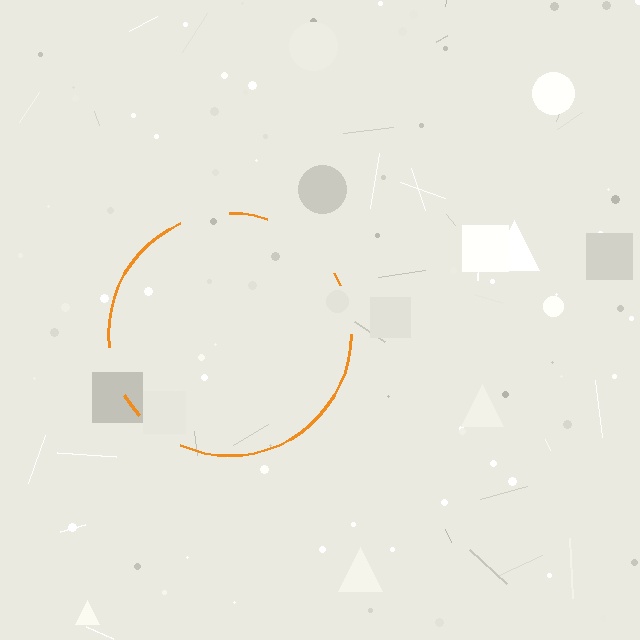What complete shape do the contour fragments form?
The contour fragments form a circle.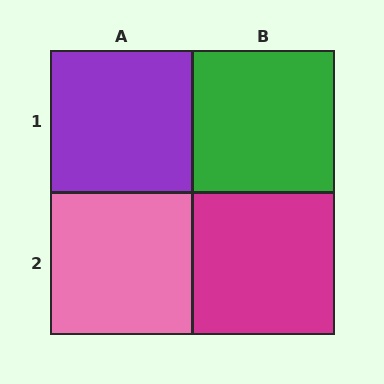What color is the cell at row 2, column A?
Pink.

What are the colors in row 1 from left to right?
Purple, green.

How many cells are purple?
1 cell is purple.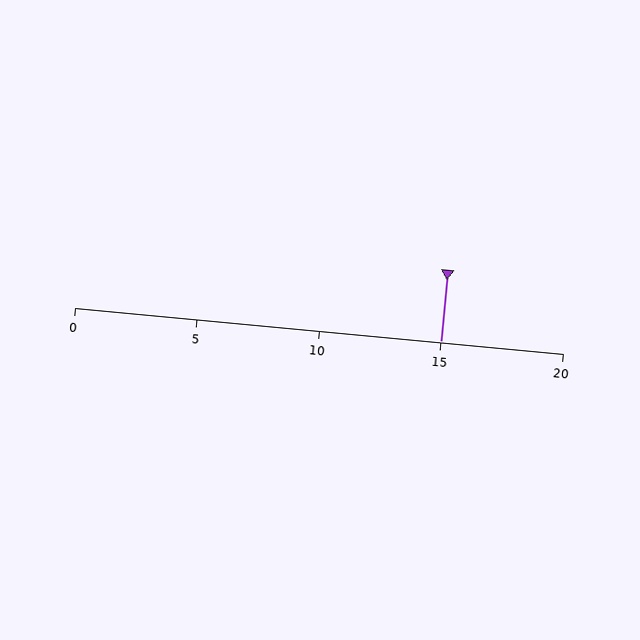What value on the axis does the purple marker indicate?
The marker indicates approximately 15.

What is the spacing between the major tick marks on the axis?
The major ticks are spaced 5 apart.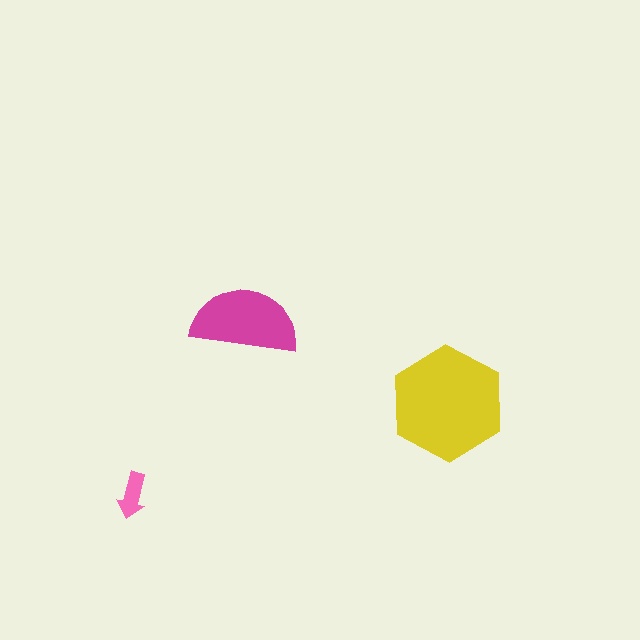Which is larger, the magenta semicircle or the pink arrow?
The magenta semicircle.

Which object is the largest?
The yellow hexagon.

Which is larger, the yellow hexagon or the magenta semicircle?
The yellow hexagon.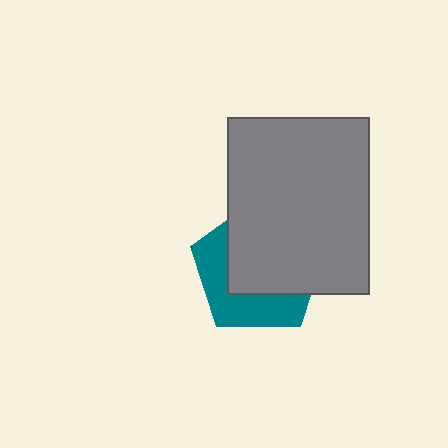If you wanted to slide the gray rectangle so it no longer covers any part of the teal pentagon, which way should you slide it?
Slide it toward the upper-right — that is the most direct way to separate the two shapes.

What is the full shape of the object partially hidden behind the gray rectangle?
The partially hidden object is a teal pentagon.